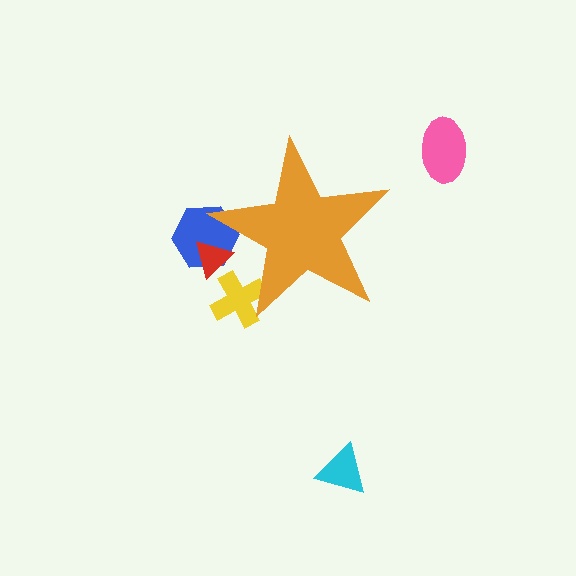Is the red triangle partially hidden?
Yes, the red triangle is partially hidden behind the orange star.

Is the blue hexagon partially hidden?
Yes, the blue hexagon is partially hidden behind the orange star.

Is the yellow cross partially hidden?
Yes, the yellow cross is partially hidden behind the orange star.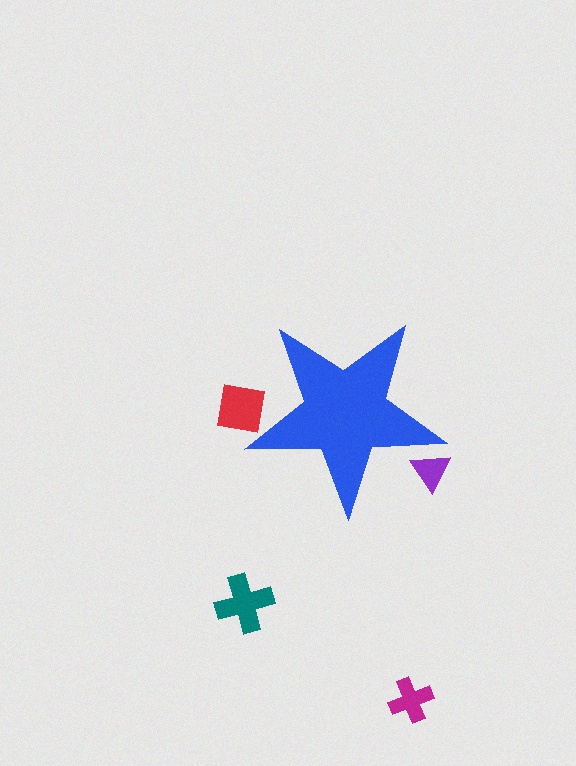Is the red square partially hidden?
Yes, the red square is partially hidden behind the blue star.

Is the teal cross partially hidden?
No, the teal cross is fully visible.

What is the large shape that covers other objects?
A blue star.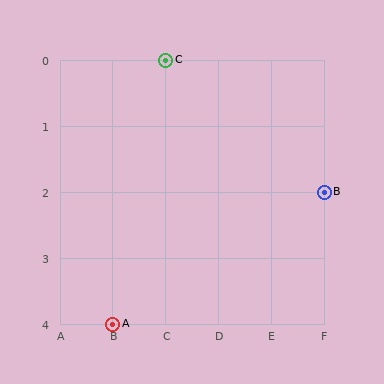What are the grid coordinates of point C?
Point C is at grid coordinates (C, 0).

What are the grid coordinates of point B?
Point B is at grid coordinates (F, 2).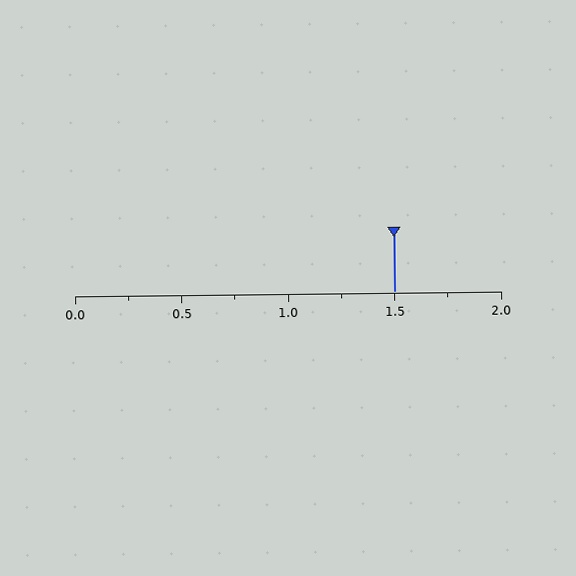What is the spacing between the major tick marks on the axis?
The major ticks are spaced 0.5 apart.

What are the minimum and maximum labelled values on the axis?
The axis runs from 0.0 to 2.0.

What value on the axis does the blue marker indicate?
The marker indicates approximately 1.5.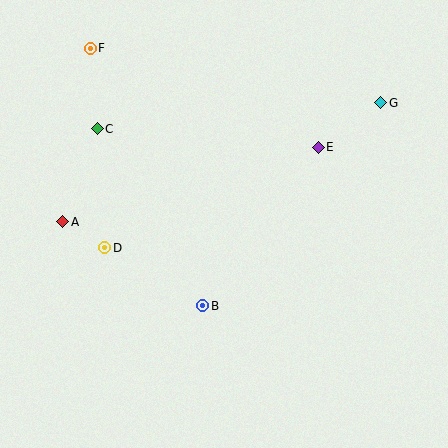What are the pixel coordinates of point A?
Point A is at (63, 222).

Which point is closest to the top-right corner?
Point G is closest to the top-right corner.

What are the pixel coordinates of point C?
Point C is at (97, 129).